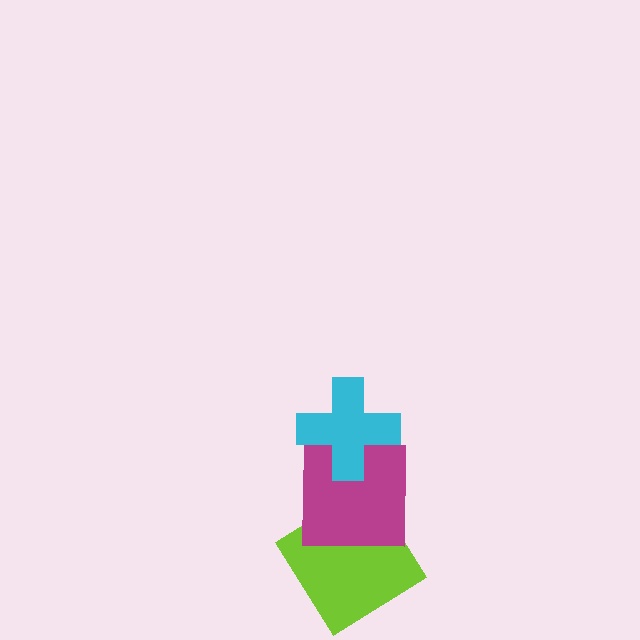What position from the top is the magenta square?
The magenta square is 2nd from the top.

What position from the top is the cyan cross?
The cyan cross is 1st from the top.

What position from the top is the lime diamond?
The lime diamond is 3rd from the top.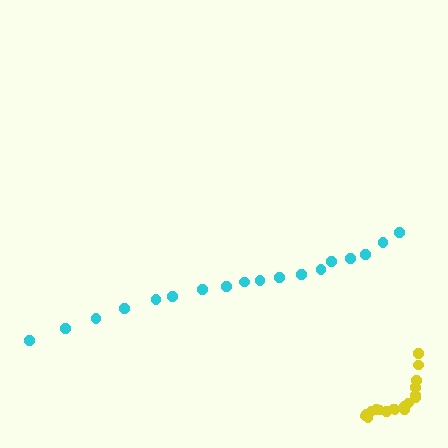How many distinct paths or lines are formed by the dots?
There are 2 distinct paths.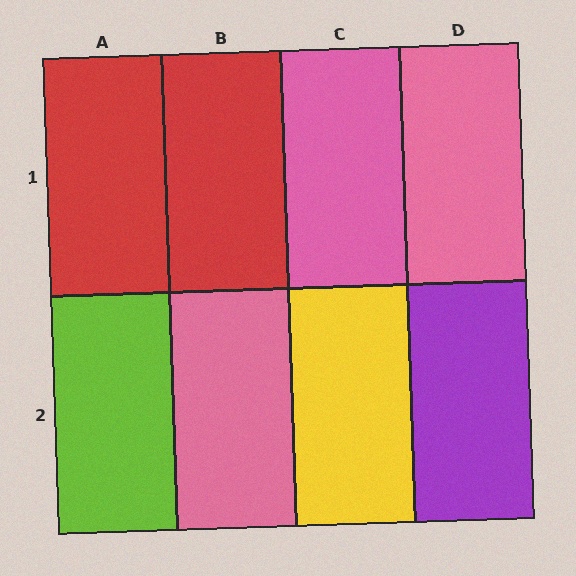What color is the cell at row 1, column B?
Red.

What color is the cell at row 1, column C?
Pink.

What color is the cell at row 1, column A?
Red.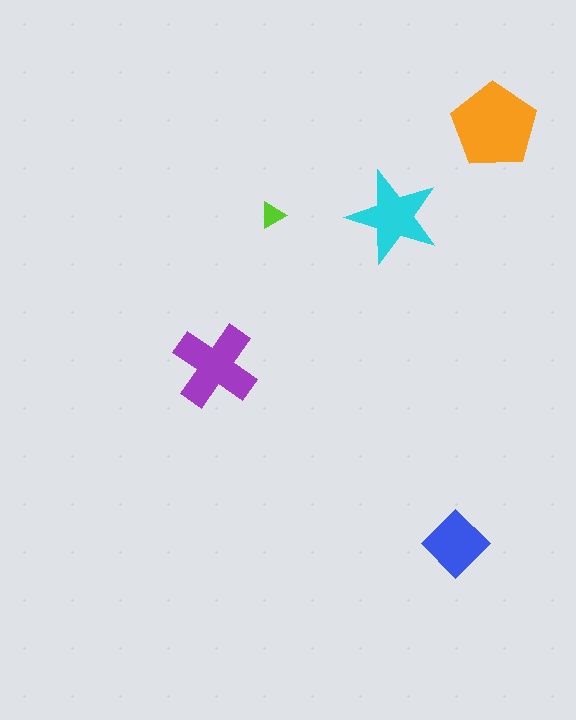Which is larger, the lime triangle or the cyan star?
The cyan star.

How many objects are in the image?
There are 5 objects in the image.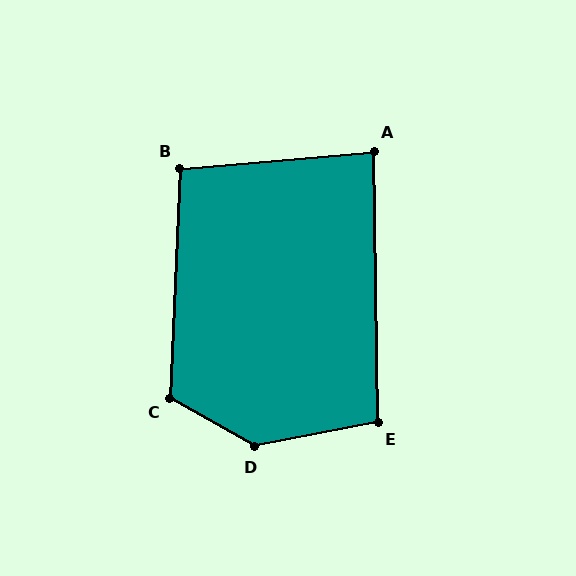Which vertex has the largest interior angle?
D, at approximately 139 degrees.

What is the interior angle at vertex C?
Approximately 117 degrees (obtuse).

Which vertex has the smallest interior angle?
A, at approximately 86 degrees.